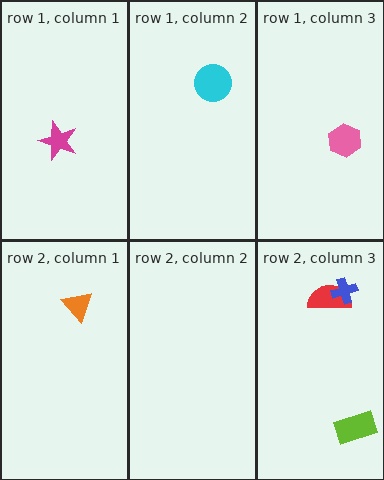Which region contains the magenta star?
The row 1, column 1 region.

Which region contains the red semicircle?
The row 2, column 3 region.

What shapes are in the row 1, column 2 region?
The cyan circle.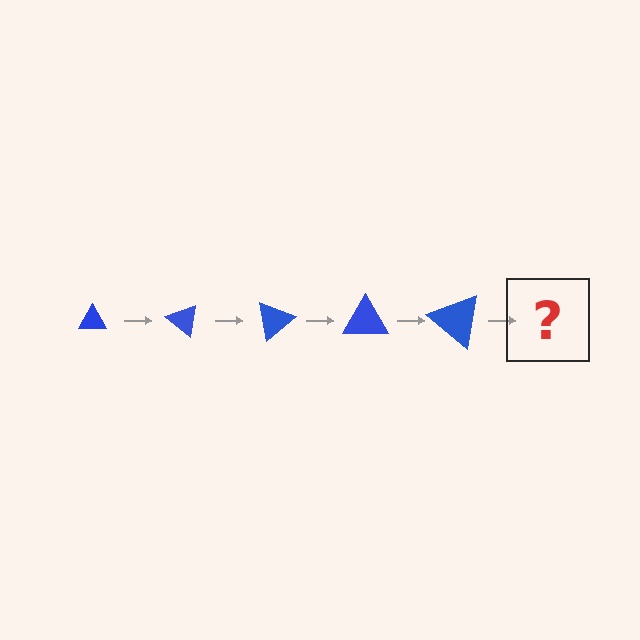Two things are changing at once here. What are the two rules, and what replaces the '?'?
The two rules are that the triangle grows larger each step and it rotates 40 degrees each step. The '?' should be a triangle, larger than the previous one and rotated 200 degrees from the start.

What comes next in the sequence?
The next element should be a triangle, larger than the previous one and rotated 200 degrees from the start.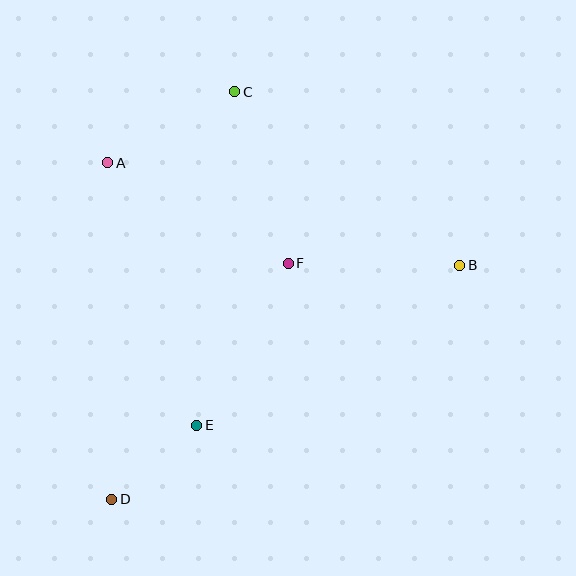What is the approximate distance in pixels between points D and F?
The distance between D and F is approximately 295 pixels.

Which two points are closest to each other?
Points D and E are closest to each other.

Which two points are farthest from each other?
Points C and D are farthest from each other.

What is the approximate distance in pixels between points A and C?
The distance between A and C is approximately 145 pixels.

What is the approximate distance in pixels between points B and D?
The distance between B and D is approximately 419 pixels.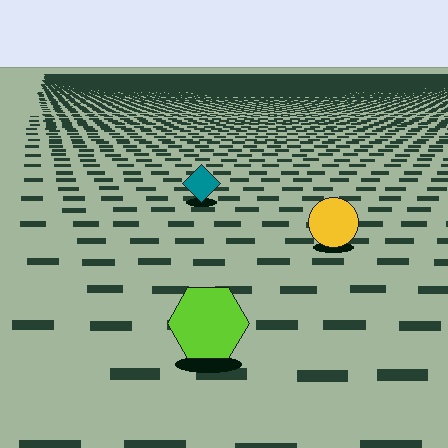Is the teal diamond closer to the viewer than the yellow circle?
No. The yellow circle is closer — you can tell from the texture gradient: the ground texture is coarser near it.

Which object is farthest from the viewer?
The teal diamond is farthest from the viewer. It appears smaller and the ground texture around it is denser.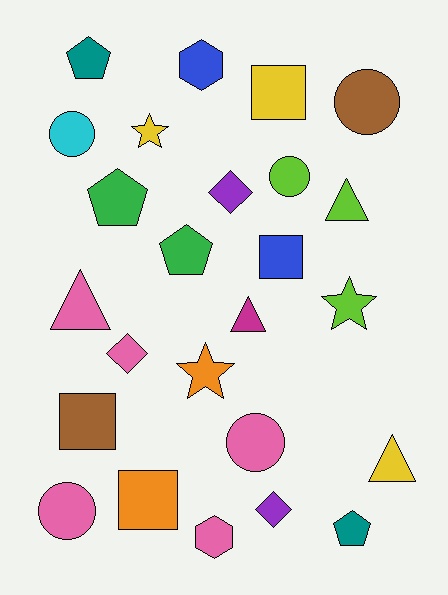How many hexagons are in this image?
There are 2 hexagons.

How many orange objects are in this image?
There are 2 orange objects.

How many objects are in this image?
There are 25 objects.